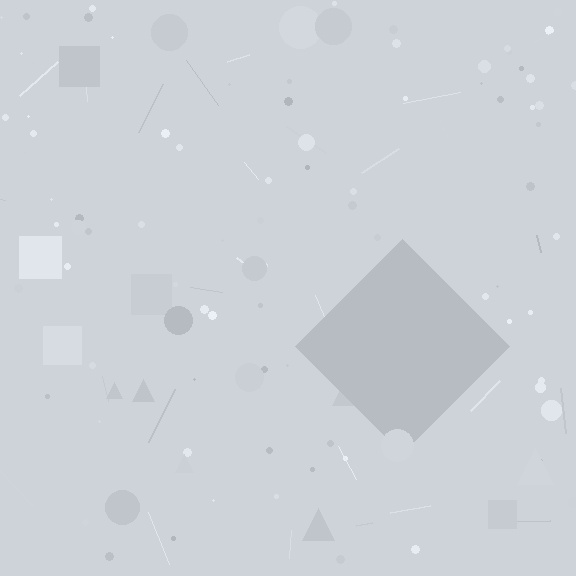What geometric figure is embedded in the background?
A diamond is embedded in the background.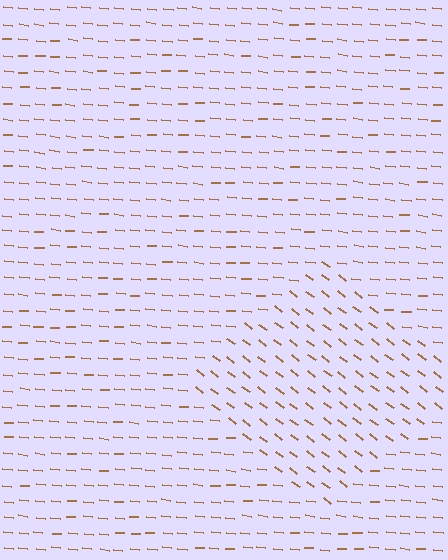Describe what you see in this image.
The image is filled with small brown line segments. A diamond region in the image has lines oriented differently from the surrounding lines, creating a visible texture boundary.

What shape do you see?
I see a diamond.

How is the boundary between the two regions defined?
The boundary is defined purely by a change in line orientation (approximately 32 degrees difference). All lines are the same color and thickness.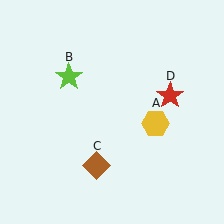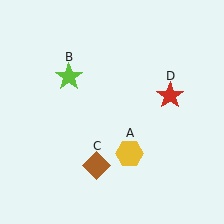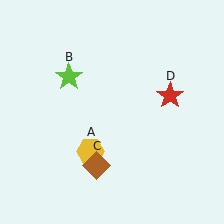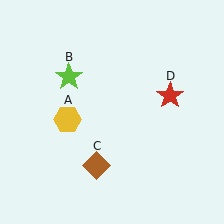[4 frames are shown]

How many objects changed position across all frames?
1 object changed position: yellow hexagon (object A).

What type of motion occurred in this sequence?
The yellow hexagon (object A) rotated clockwise around the center of the scene.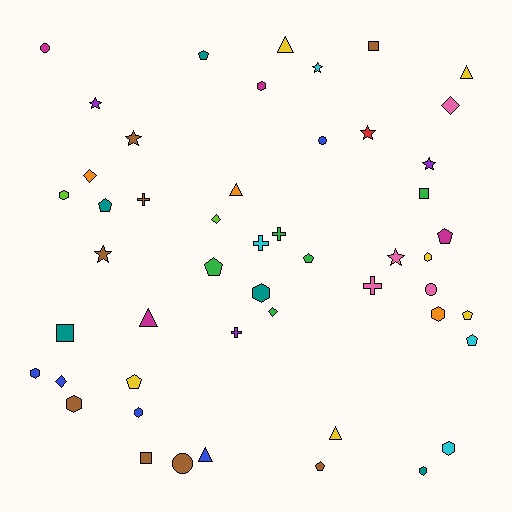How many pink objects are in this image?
There are 4 pink objects.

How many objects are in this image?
There are 50 objects.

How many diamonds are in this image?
There are 5 diamonds.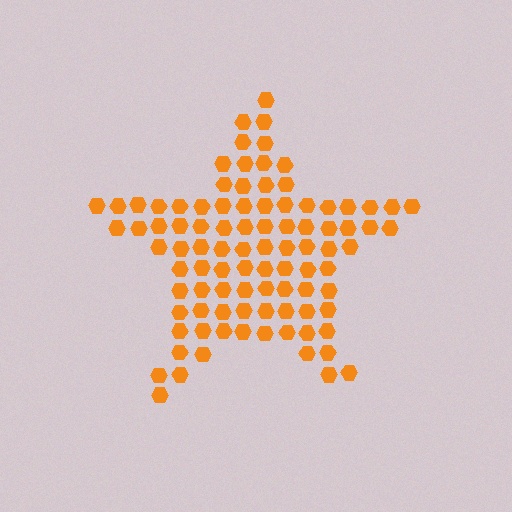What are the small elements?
The small elements are hexagons.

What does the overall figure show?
The overall figure shows a star.